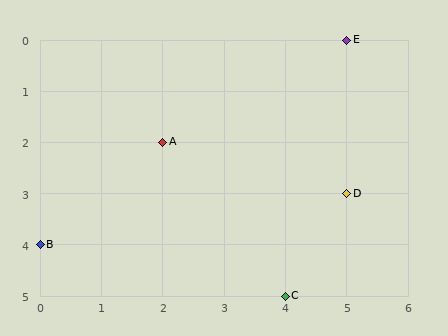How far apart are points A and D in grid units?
Points A and D are 3 columns and 1 row apart (about 3.2 grid units diagonally).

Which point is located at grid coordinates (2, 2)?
Point A is at (2, 2).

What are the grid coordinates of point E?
Point E is at grid coordinates (5, 0).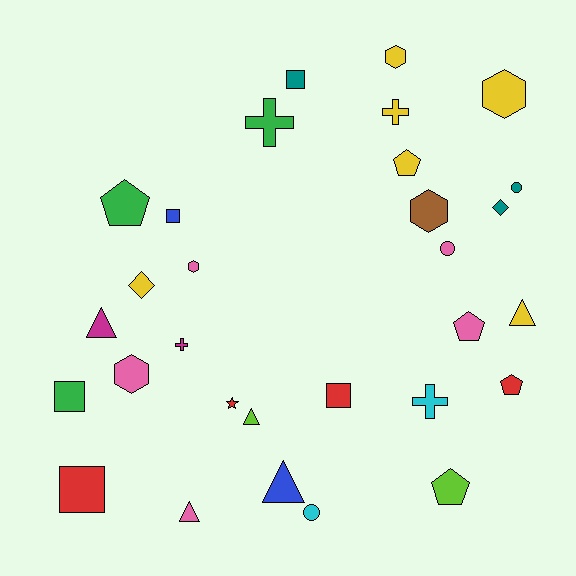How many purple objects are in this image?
There are no purple objects.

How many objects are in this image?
There are 30 objects.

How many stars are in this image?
There is 1 star.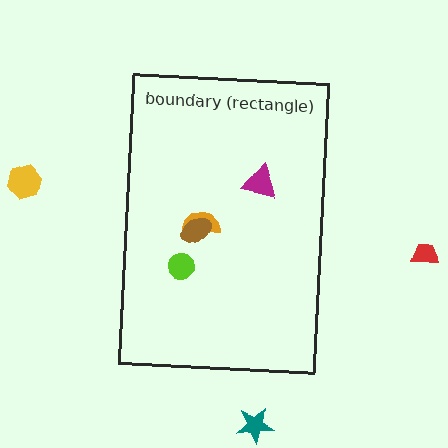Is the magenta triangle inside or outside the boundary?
Inside.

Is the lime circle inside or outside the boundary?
Inside.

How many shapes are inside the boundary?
4 inside, 3 outside.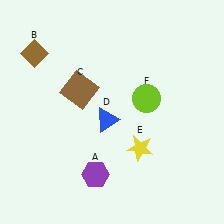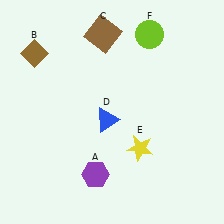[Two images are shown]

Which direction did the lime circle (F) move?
The lime circle (F) moved up.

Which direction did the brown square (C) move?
The brown square (C) moved up.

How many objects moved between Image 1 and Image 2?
2 objects moved between the two images.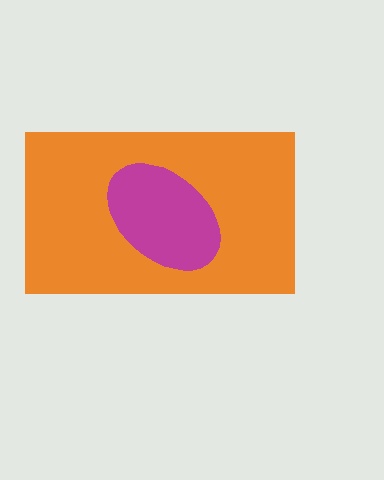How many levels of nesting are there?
2.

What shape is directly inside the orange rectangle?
The magenta ellipse.